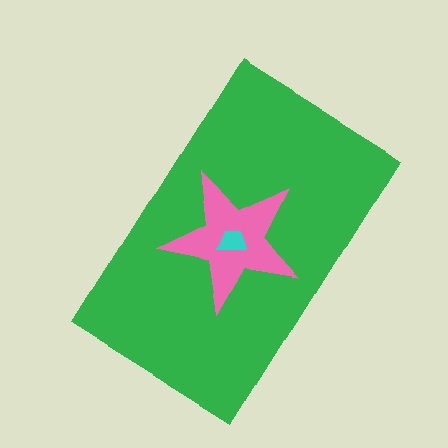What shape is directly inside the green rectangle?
The pink star.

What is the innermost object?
The cyan trapezoid.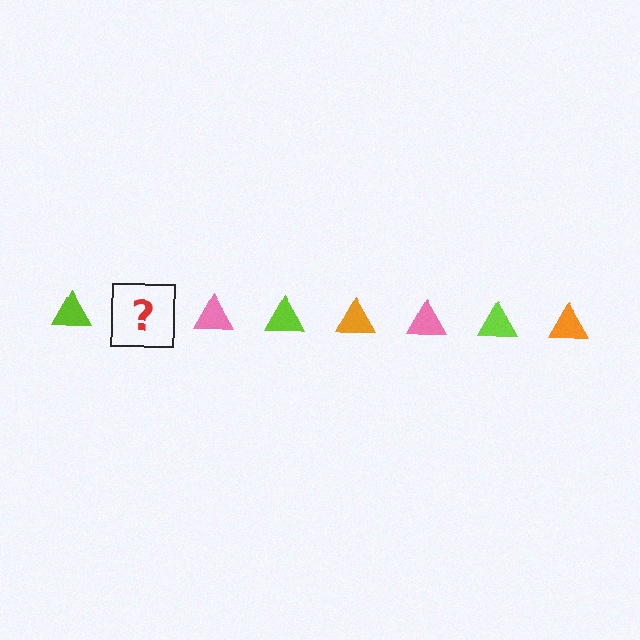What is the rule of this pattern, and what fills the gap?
The rule is that the pattern cycles through lime, orange, pink triangles. The gap should be filled with an orange triangle.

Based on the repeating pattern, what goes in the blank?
The blank should be an orange triangle.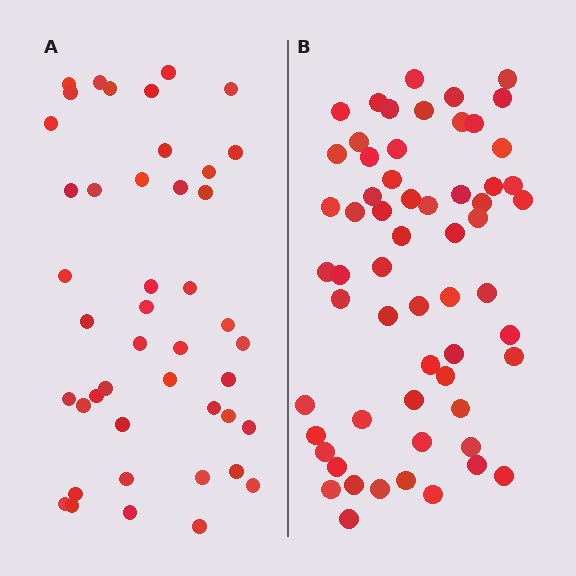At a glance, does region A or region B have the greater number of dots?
Region B (the right region) has more dots.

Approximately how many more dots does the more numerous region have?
Region B has approximately 15 more dots than region A.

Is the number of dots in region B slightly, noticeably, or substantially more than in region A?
Region B has noticeably more, but not dramatically so. The ratio is roughly 1.4 to 1.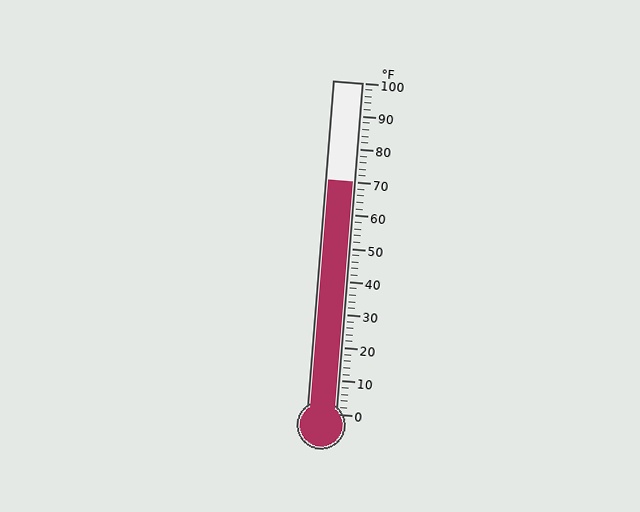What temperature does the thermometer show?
The thermometer shows approximately 70°F.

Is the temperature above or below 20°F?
The temperature is above 20°F.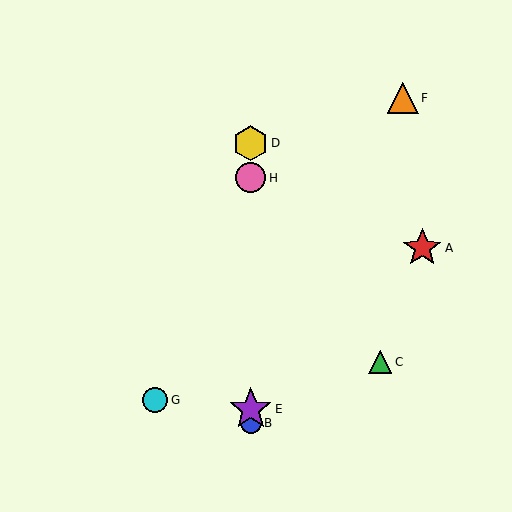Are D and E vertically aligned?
Yes, both are at x≈251.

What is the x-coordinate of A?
Object A is at x≈422.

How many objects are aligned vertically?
4 objects (B, D, E, H) are aligned vertically.